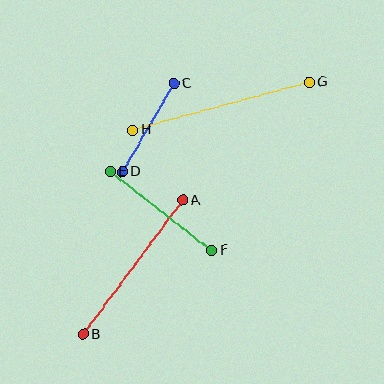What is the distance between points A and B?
The distance is approximately 167 pixels.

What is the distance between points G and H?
The distance is approximately 183 pixels.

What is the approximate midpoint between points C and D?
The midpoint is at approximately (148, 128) pixels.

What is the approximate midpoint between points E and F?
The midpoint is at approximately (161, 211) pixels.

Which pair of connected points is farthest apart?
Points G and H are farthest apart.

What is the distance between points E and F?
The distance is approximately 129 pixels.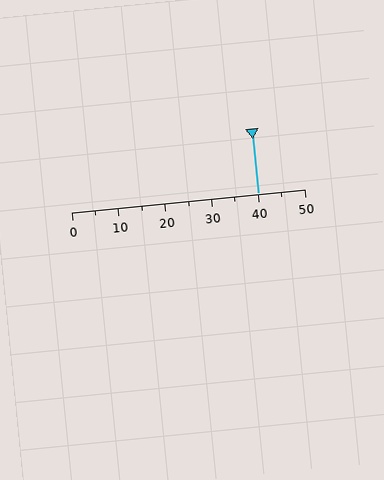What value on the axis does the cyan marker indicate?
The marker indicates approximately 40.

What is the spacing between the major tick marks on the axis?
The major ticks are spaced 10 apart.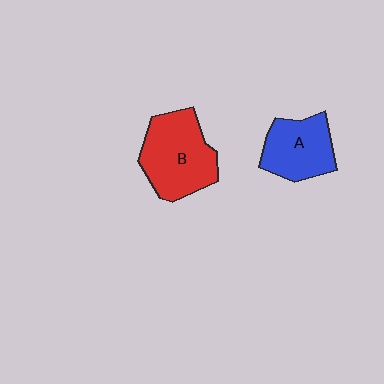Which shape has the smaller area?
Shape A (blue).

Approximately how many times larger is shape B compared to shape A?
Approximately 1.4 times.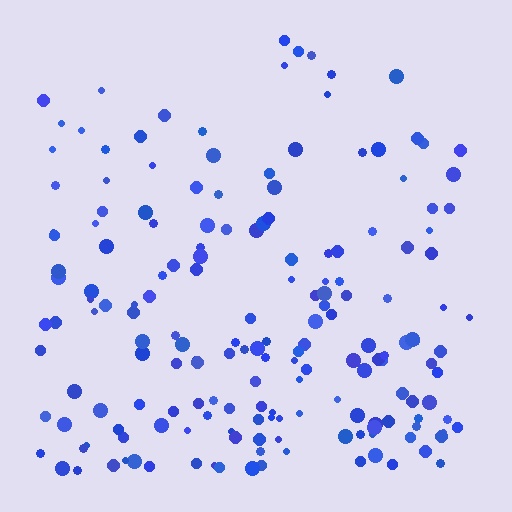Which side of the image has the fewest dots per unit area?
The top.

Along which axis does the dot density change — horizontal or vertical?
Vertical.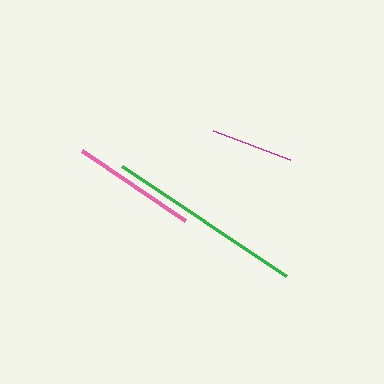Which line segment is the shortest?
The magenta line is the shortest at approximately 83 pixels.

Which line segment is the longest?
The green line is the longest at approximately 197 pixels.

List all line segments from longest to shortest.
From longest to shortest: green, pink, magenta.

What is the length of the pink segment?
The pink segment is approximately 125 pixels long.